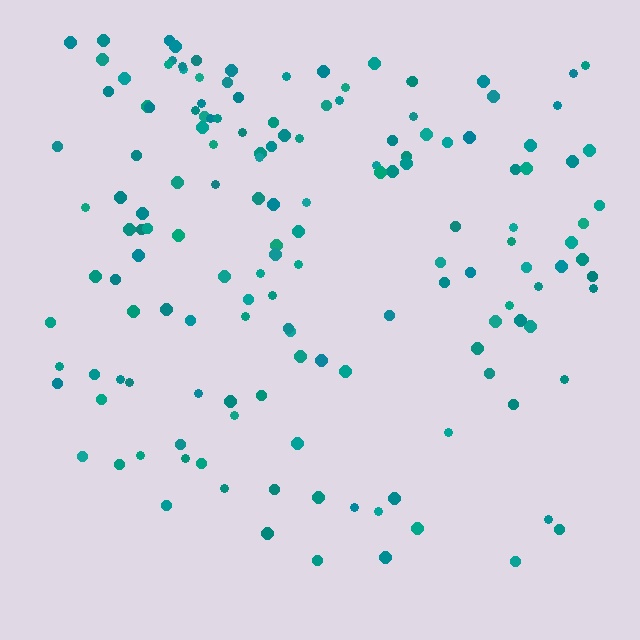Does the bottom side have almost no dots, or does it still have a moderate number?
Still a moderate number, just noticeably fewer than the top.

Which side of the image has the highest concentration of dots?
The top.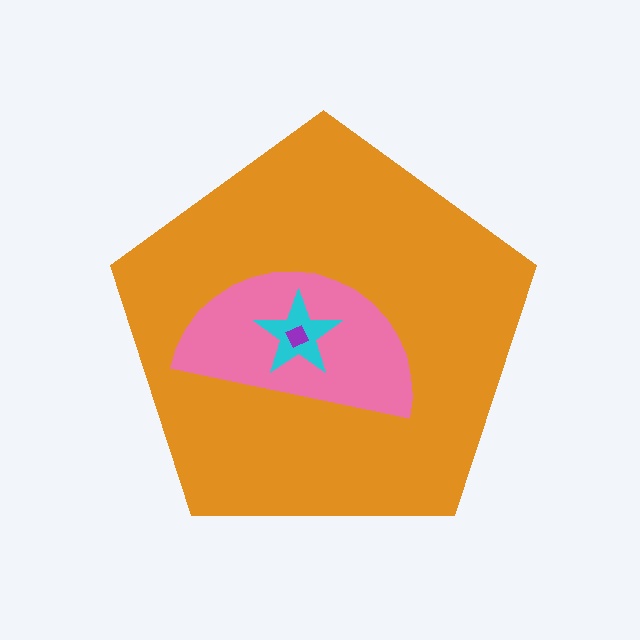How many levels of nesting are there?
4.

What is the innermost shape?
The purple diamond.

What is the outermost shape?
The orange pentagon.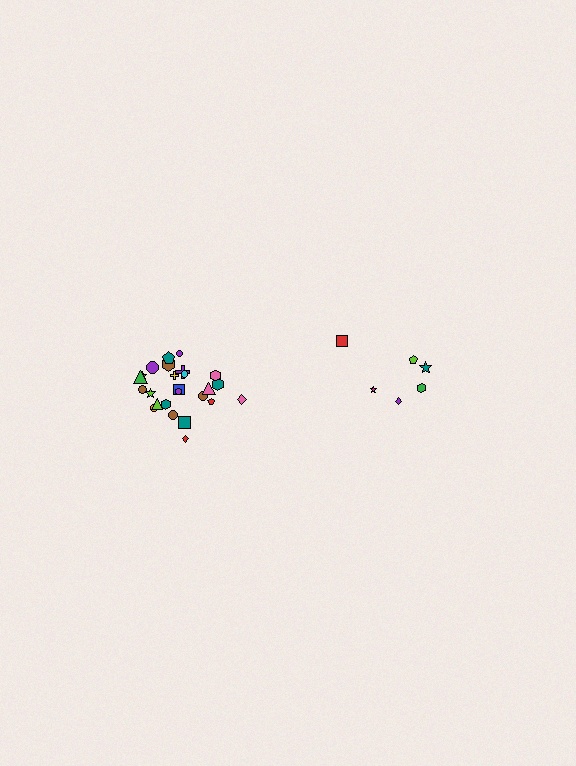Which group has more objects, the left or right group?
The left group.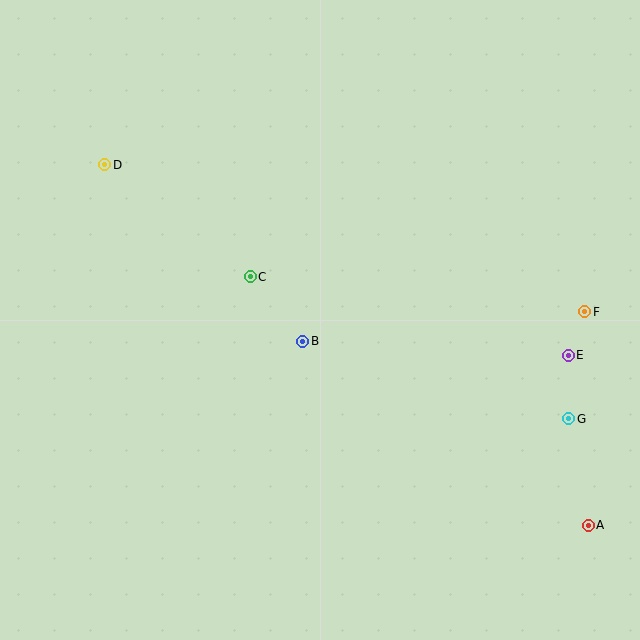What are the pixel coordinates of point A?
Point A is at (588, 525).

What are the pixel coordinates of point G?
Point G is at (569, 419).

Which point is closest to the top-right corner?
Point F is closest to the top-right corner.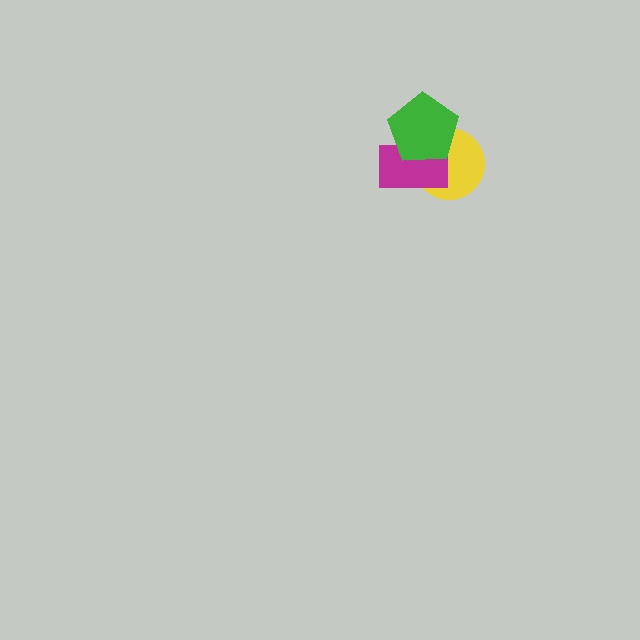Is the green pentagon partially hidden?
No, no other shape covers it.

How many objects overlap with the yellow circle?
2 objects overlap with the yellow circle.